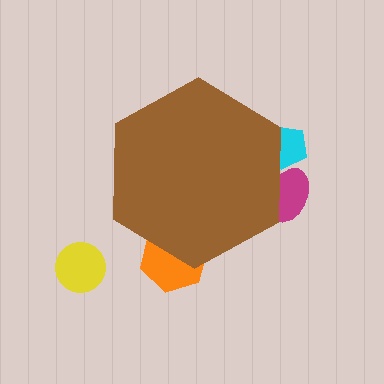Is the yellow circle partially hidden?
No, the yellow circle is fully visible.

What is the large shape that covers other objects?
A brown hexagon.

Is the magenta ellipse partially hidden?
Yes, the magenta ellipse is partially hidden behind the brown hexagon.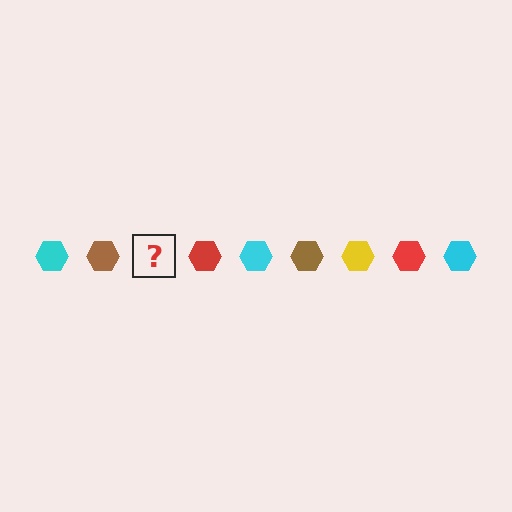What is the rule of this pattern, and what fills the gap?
The rule is that the pattern cycles through cyan, brown, yellow, red hexagons. The gap should be filled with a yellow hexagon.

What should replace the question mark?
The question mark should be replaced with a yellow hexagon.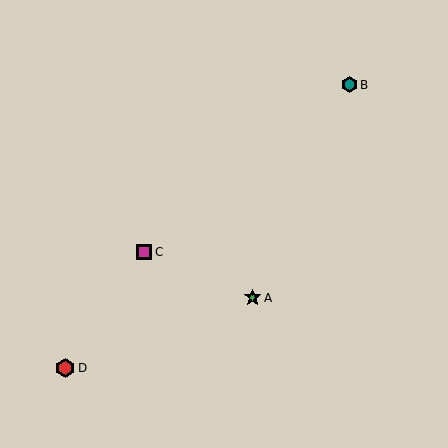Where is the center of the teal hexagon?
The center of the teal hexagon is at (350, 85).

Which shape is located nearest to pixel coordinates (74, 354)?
The red hexagon (labeled D) at (65, 368) is nearest to that location.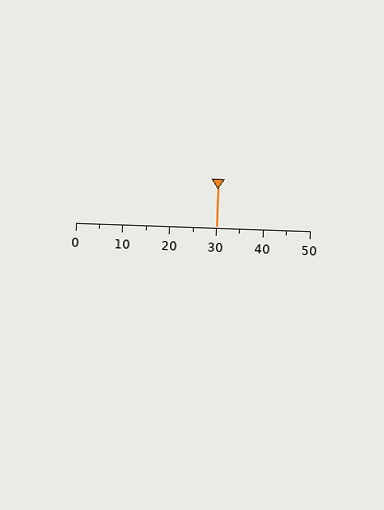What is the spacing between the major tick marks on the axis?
The major ticks are spaced 10 apart.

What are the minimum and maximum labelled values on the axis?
The axis runs from 0 to 50.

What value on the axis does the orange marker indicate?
The marker indicates approximately 30.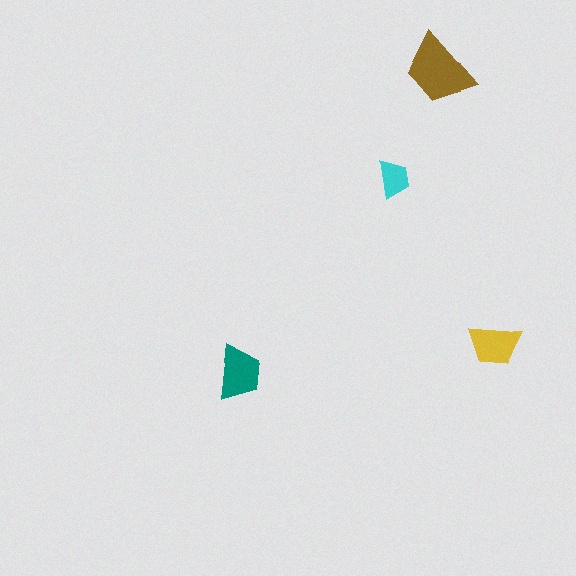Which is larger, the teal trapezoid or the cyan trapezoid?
The teal one.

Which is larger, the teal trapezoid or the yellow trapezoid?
The teal one.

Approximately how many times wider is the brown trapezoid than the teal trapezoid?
About 1.5 times wider.